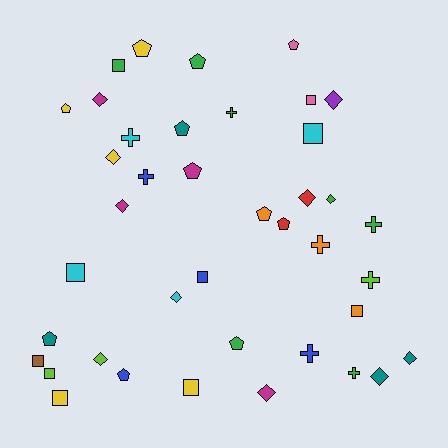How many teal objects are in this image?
There are 4 teal objects.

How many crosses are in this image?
There are 8 crosses.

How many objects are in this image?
There are 40 objects.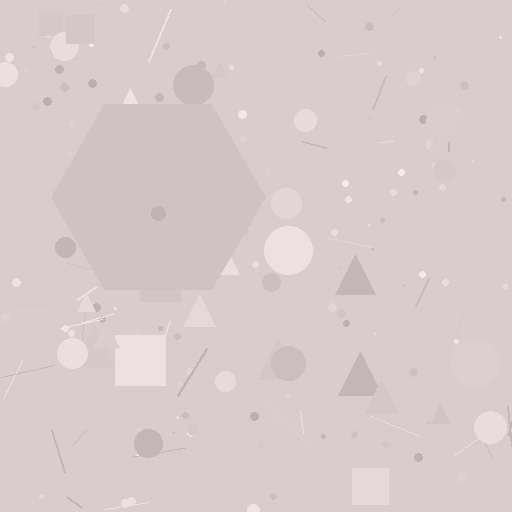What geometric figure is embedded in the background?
A hexagon is embedded in the background.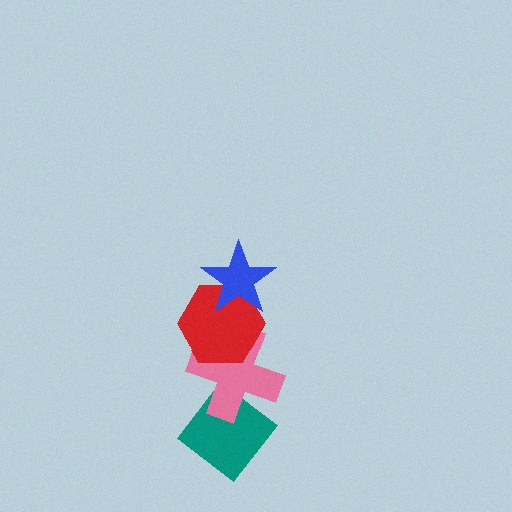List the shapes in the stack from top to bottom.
From top to bottom: the blue star, the red hexagon, the pink cross, the teal diamond.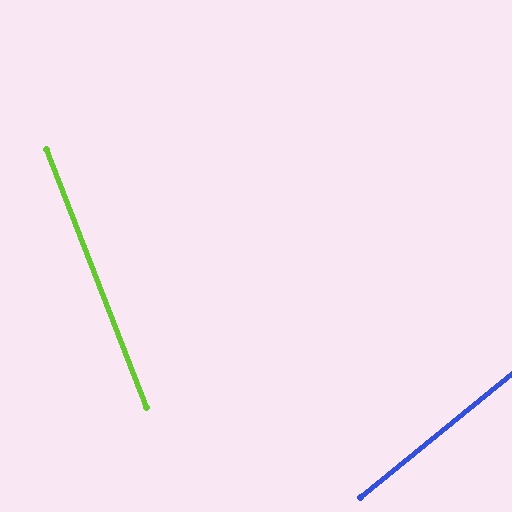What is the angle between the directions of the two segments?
Approximately 72 degrees.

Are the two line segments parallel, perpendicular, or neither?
Neither parallel nor perpendicular — they differ by about 72°.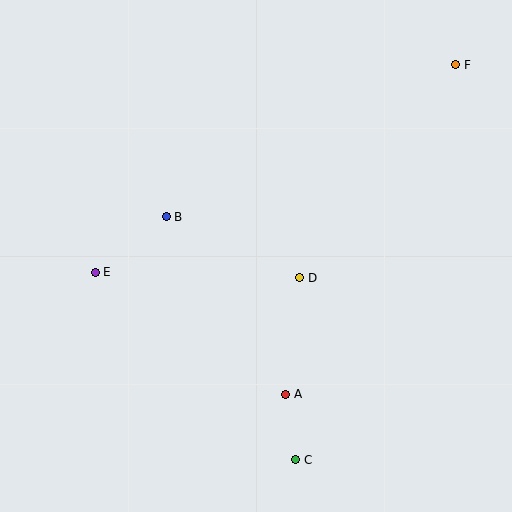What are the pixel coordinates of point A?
Point A is at (286, 394).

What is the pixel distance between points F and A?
The distance between F and A is 371 pixels.